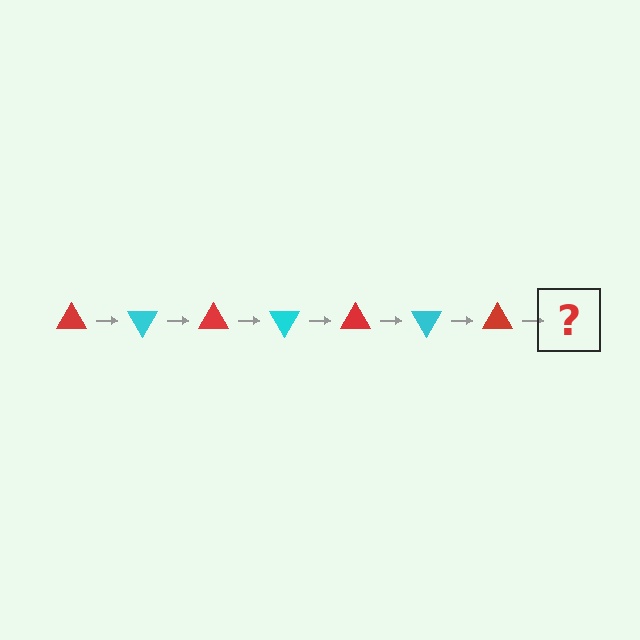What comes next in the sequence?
The next element should be a cyan triangle, rotated 420 degrees from the start.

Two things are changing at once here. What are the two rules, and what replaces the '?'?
The two rules are that it rotates 60 degrees each step and the color cycles through red and cyan. The '?' should be a cyan triangle, rotated 420 degrees from the start.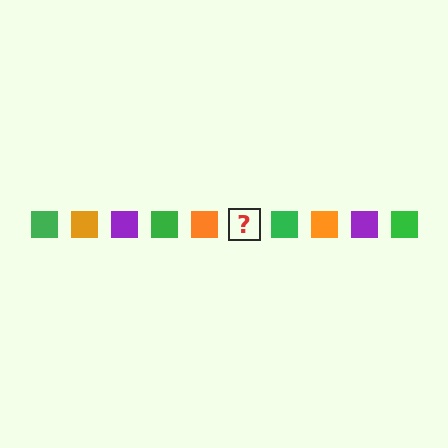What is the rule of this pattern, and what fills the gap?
The rule is that the pattern cycles through green, orange, purple squares. The gap should be filled with a purple square.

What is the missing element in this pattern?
The missing element is a purple square.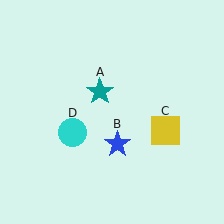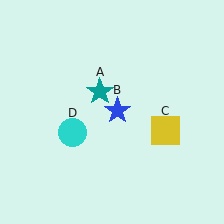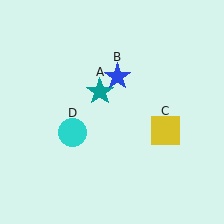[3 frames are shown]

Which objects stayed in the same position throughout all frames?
Teal star (object A) and yellow square (object C) and cyan circle (object D) remained stationary.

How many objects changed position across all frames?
1 object changed position: blue star (object B).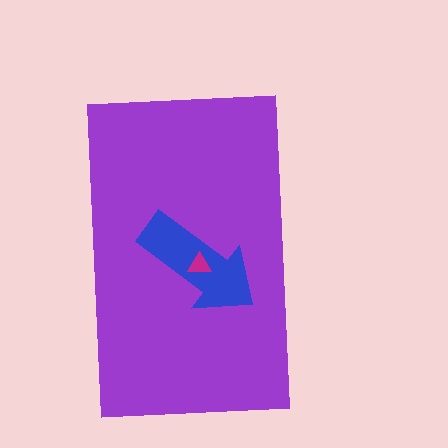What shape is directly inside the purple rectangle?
The blue arrow.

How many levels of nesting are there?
3.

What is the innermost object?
The magenta triangle.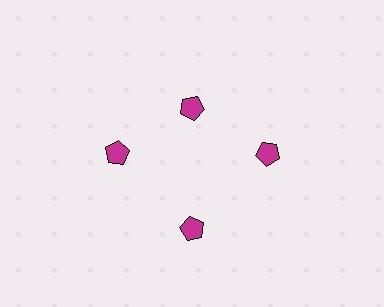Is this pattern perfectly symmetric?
No. The 4 magenta pentagons are arranged in a ring, but one element near the 12 o'clock position is pulled inward toward the center, breaking the 4-fold rotational symmetry.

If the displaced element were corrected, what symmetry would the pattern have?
It would have 4-fold rotational symmetry — the pattern would map onto itself every 90 degrees.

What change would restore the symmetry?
The symmetry would be restored by moving it outward, back onto the ring so that all 4 pentagons sit at equal angles and equal distance from the center.